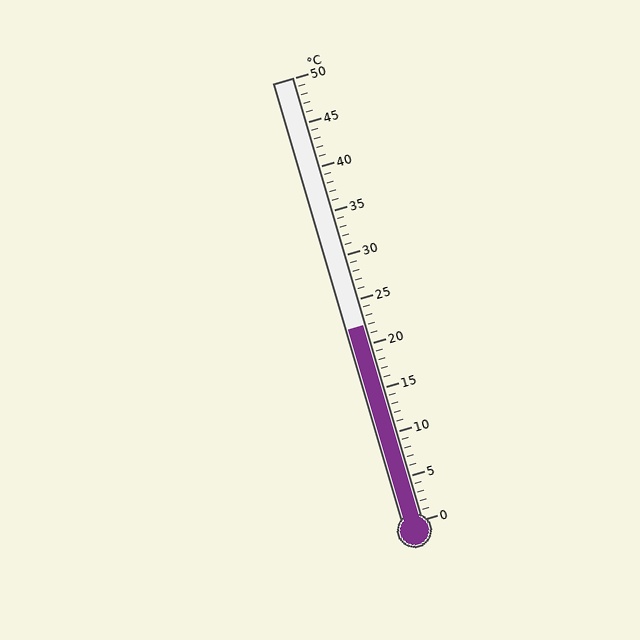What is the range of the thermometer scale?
The thermometer scale ranges from 0°C to 50°C.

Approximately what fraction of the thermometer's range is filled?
The thermometer is filled to approximately 45% of its range.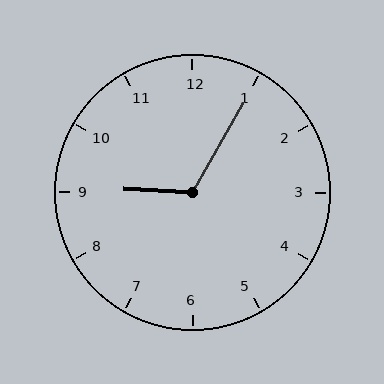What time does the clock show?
9:05.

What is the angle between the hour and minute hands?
Approximately 118 degrees.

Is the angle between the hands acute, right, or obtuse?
It is obtuse.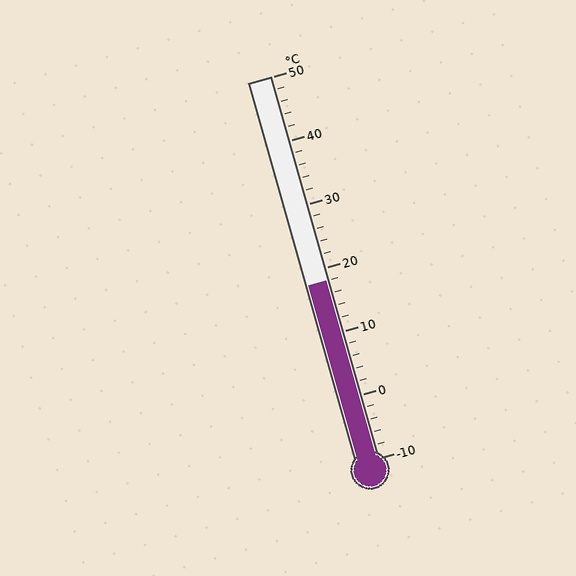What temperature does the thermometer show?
The thermometer shows approximately 18°C.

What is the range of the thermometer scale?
The thermometer scale ranges from -10°C to 50°C.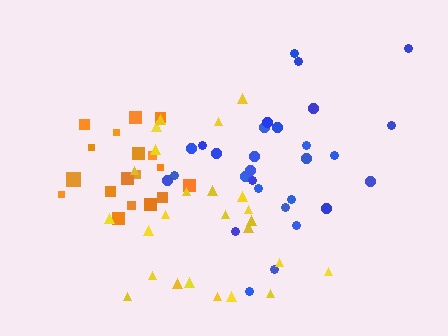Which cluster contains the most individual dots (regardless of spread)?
Blue (29).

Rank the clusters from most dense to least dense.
orange, blue, yellow.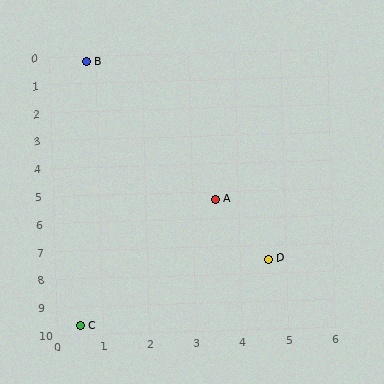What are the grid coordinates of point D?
Point D is at approximately (4.6, 7.5).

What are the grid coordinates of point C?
Point C is at approximately (0.5, 9.7).